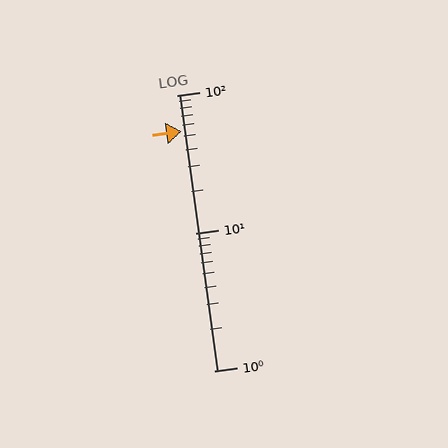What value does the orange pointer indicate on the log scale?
The pointer indicates approximately 55.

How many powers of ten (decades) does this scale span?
The scale spans 2 decades, from 1 to 100.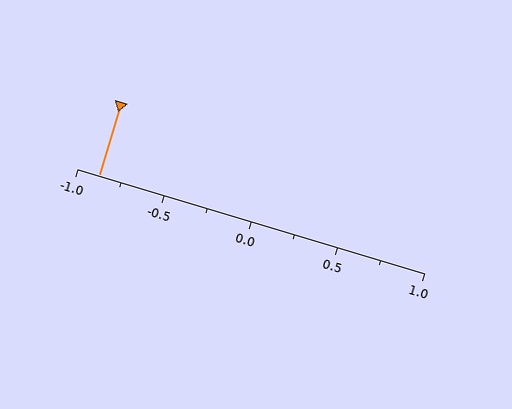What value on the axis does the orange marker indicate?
The marker indicates approximately -0.88.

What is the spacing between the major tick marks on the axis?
The major ticks are spaced 0.5 apart.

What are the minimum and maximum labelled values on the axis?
The axis runs from -1.0 to 1.0.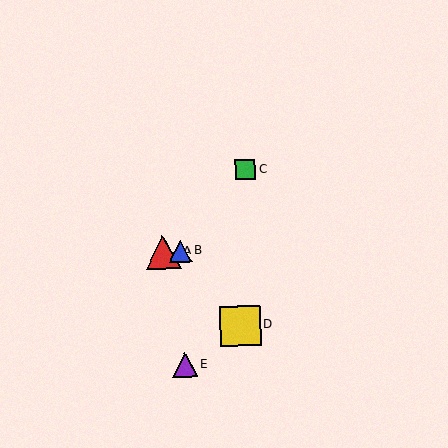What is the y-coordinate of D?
Object D is at y≈326.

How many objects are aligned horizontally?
2 objects (A, B) are aligned horizontally.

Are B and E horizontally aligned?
No, B is at y≈251 and E is at y≈365.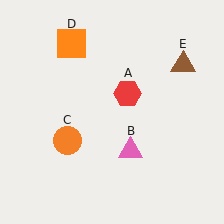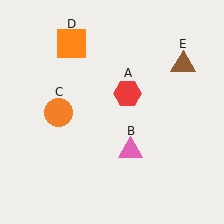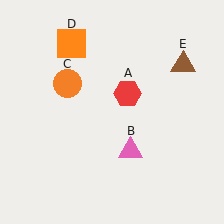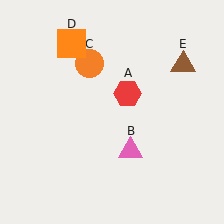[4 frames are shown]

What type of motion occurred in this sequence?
The orange circle (object C) rotated clockwise around the center of the scene.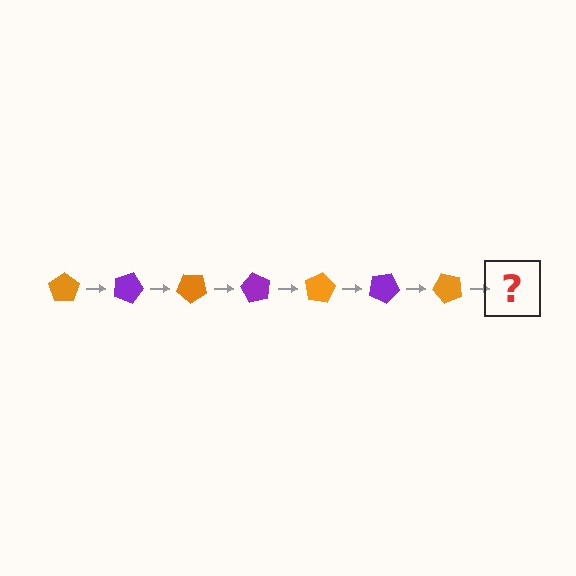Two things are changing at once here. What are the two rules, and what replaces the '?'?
The two rules are that it rotates 20 degrees each step and the color cycles through orange and purple. The '?' should be a purple pentagon, rotated 140 degrees from the start.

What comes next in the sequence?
The next element should be a purple pentagon, rotated 140 degrees from the start.